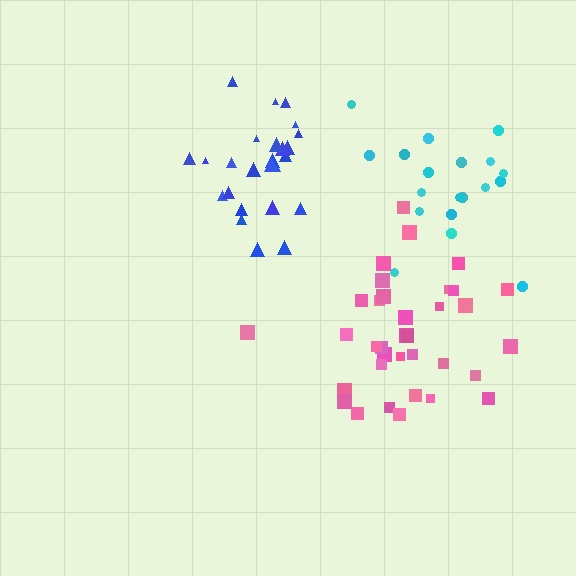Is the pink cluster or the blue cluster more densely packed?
Blue.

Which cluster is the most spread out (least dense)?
Cyan.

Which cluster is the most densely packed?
Blue.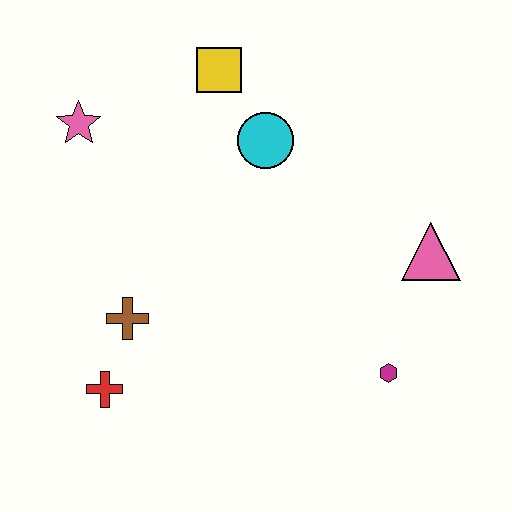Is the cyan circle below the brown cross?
No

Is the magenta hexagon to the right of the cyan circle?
Yes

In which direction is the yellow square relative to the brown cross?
The yellow square is above the brown cross.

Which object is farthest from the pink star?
The magenta hexagon is farthest from the pink star.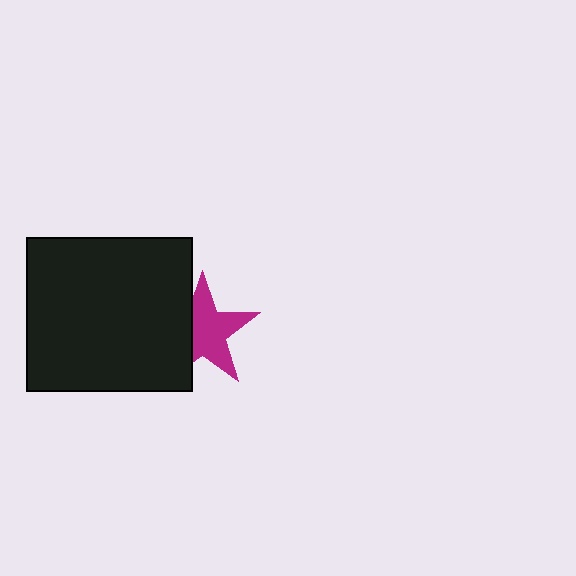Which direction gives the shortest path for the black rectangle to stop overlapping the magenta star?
Moving left gives the shortest separation.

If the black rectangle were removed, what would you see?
You would see the complete magenta star.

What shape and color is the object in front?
The object in front is a black rectangle.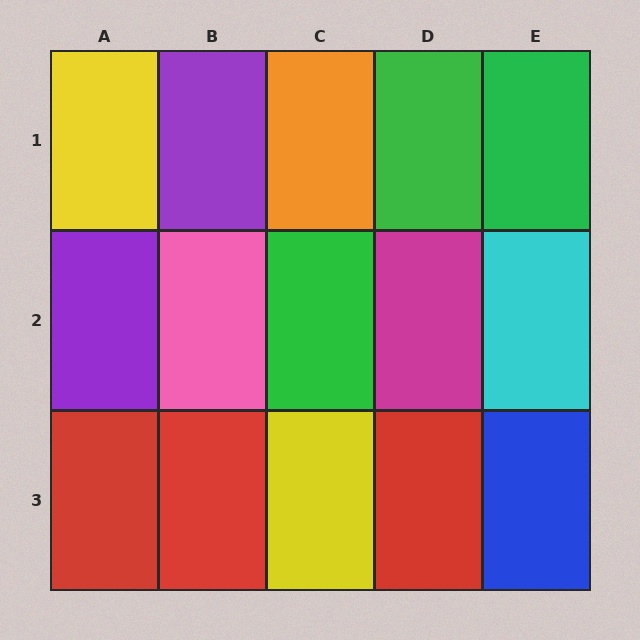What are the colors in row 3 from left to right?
Red, red, yellow, red, blue.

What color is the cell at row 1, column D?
Green.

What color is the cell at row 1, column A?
Yellow.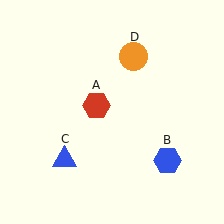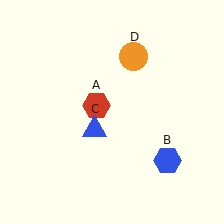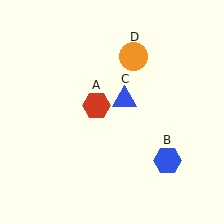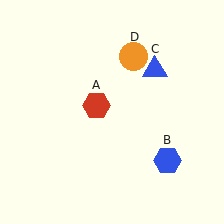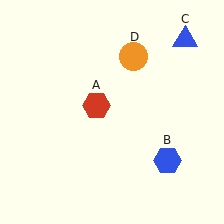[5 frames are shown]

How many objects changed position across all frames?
1 object changed position: blue triangle (object C).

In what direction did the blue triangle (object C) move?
The blue triangle (object C) moved up and to the right.